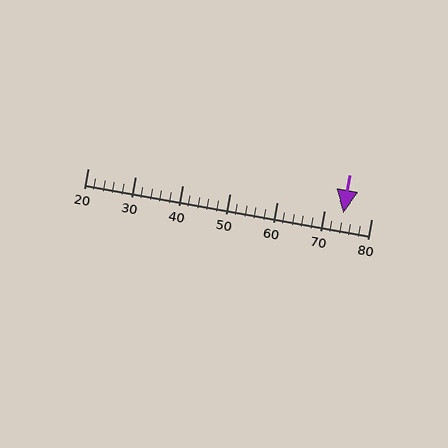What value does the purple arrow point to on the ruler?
The purple arrow points to approximately 74.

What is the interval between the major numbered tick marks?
The major tick marks are spaced 10 units apart.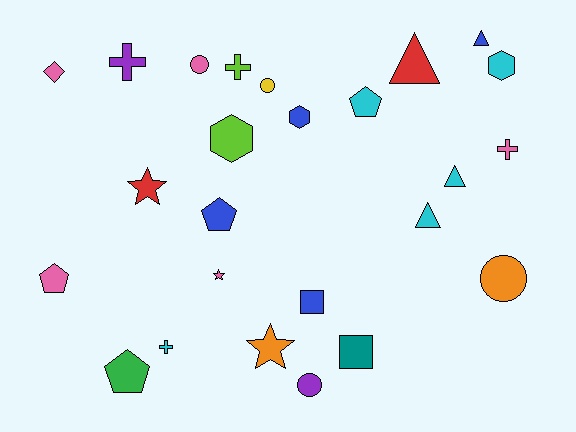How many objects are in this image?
There are 25 objects.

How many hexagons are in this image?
There are 3 hexagons.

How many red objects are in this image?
There are 2 red objects.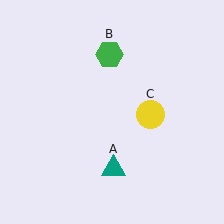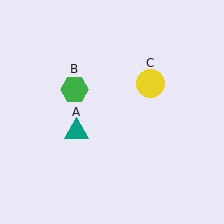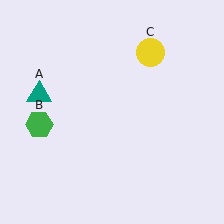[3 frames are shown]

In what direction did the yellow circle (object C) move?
The yellow circle (object C) moved up.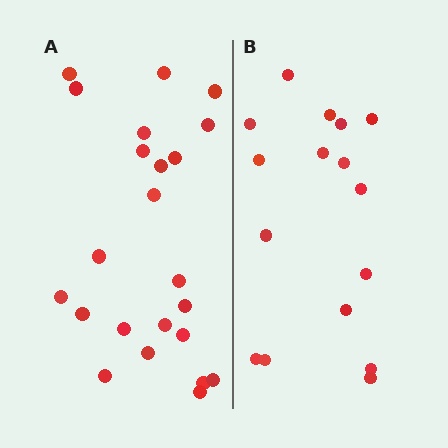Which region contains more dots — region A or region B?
Region A (the left region) has more dots.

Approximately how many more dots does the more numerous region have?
Region A has roughly 8 or so more dots than region B.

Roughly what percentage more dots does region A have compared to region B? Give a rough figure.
About 45% more.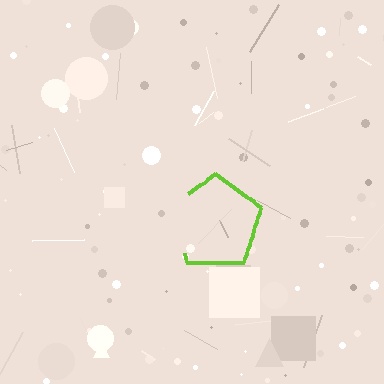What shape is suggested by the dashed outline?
The dashed outline suggests a pentagon.